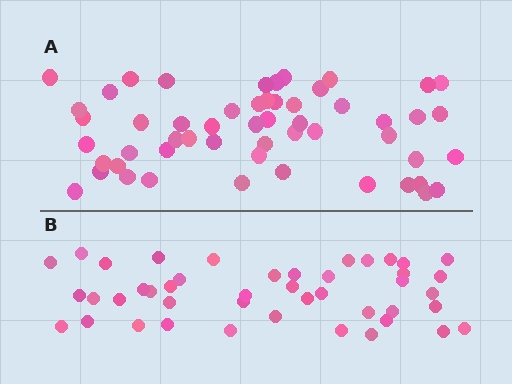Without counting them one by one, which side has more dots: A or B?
Region A (the top region) has more dots.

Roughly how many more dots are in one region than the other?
Region A has roughly 10 or so more dots than region B.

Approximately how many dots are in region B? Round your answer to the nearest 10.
About 40 dots. (The exact count is 44, which rounds to 40.)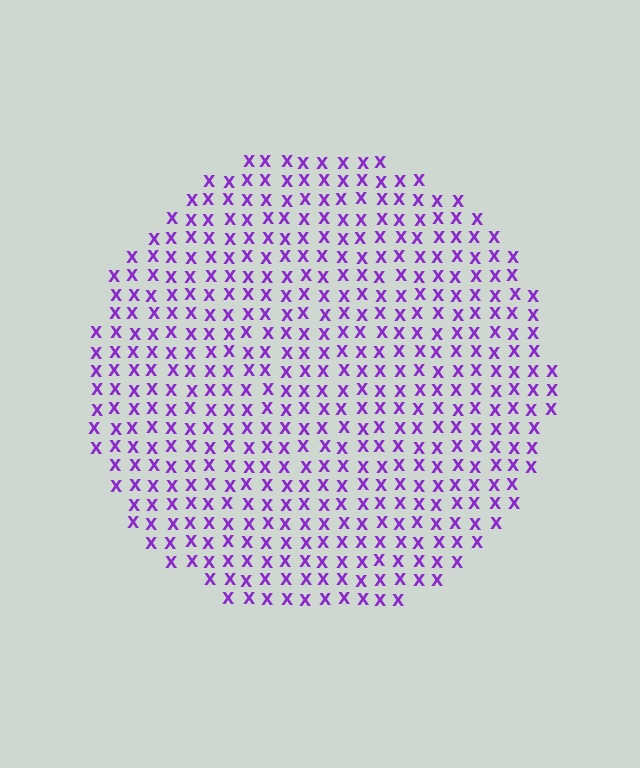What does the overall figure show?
The overall figure shows a circle.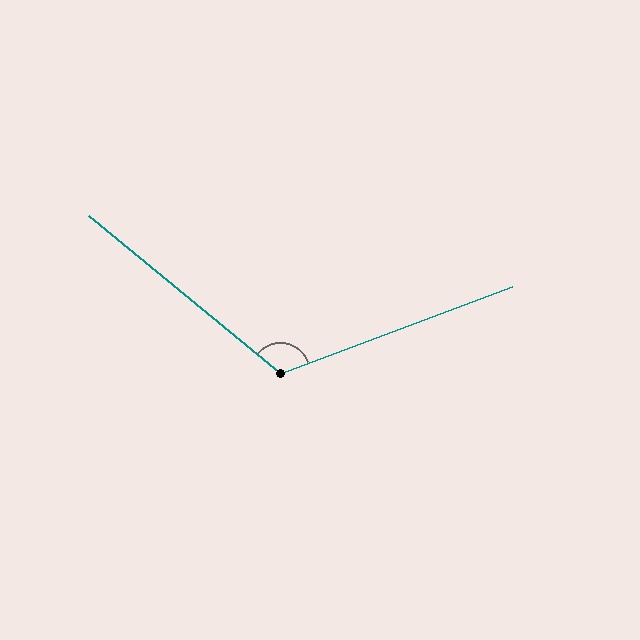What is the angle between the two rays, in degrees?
Approximately 120 degrees.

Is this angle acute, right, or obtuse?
It is obtuse.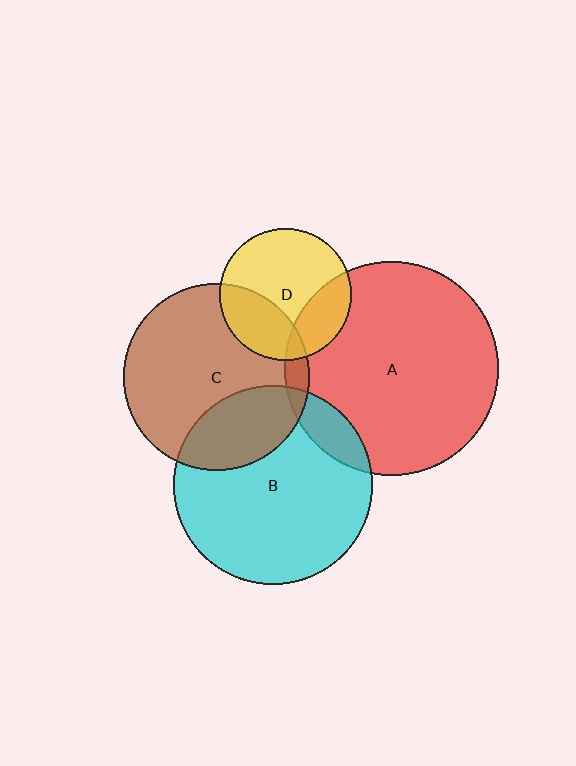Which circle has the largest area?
Circle A (red).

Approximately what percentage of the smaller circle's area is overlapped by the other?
Approximately 25%.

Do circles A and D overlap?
Yes.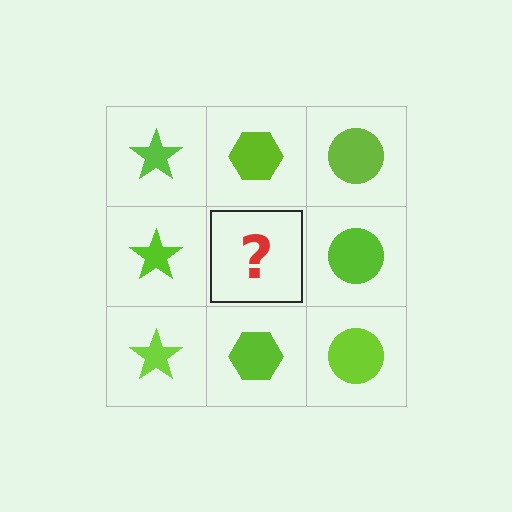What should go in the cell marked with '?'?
The missing cell should contain a lime hexagon.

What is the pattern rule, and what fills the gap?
The rule is that each column has a consistent shape. The gap should be filled with a lime hexagon.